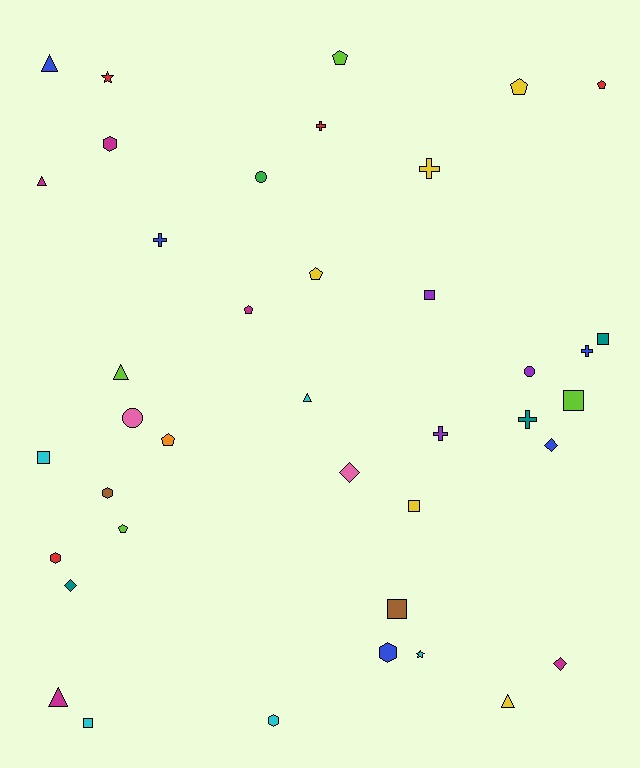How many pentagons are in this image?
There are 7 pentagons.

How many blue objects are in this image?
There are 5 blue objects.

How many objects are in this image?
There are 40 objects.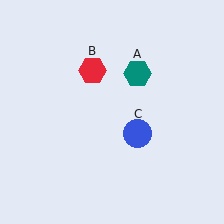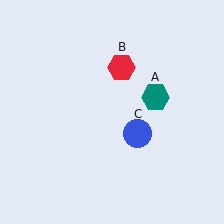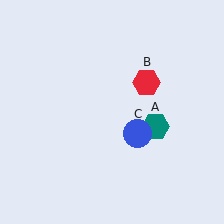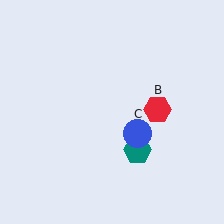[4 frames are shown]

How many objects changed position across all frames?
2 objects changed position: teal hexagon (object A), red hexagon (object B).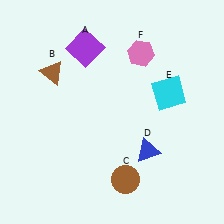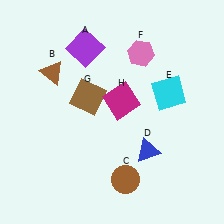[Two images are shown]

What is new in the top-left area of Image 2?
A brown square (G) was added in the top-left area of Image 2.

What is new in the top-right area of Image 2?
A magenta square (H) was added in the top-right area of Image 2.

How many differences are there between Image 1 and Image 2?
There are 2 differences between the two images.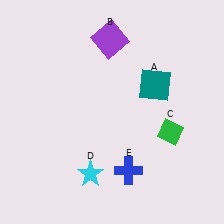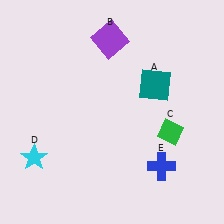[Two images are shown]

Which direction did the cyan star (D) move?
The cyan star (D) moved left.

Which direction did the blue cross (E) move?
The blue cross (E) moved right.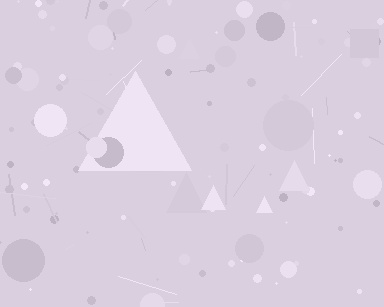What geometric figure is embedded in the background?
A triangle is embedded in the background.